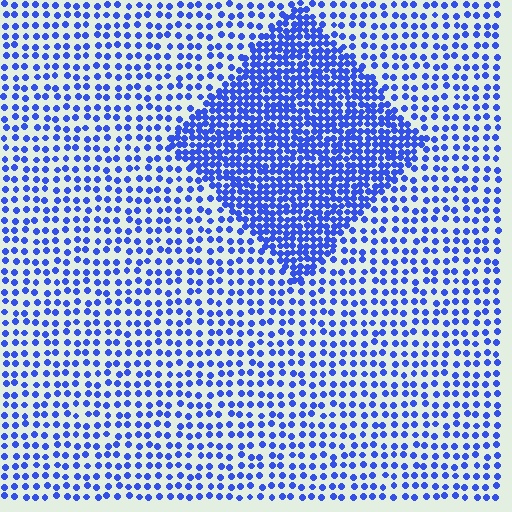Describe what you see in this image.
The image contains small blue elements arranged at two different densities. A diamond-shaped region is visible where the elements are more densely packed than the surrounding area.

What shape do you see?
I see a diamond.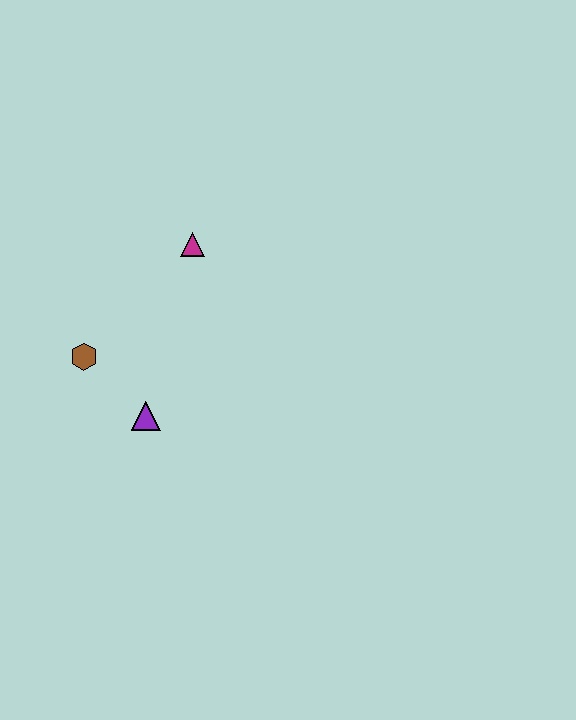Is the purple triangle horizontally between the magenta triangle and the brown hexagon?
Yes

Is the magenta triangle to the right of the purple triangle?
Yes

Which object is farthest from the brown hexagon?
The magenta triangle is farthest from the brown hexagon.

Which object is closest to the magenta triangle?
The brown hexagon is closest to the magenta triangle.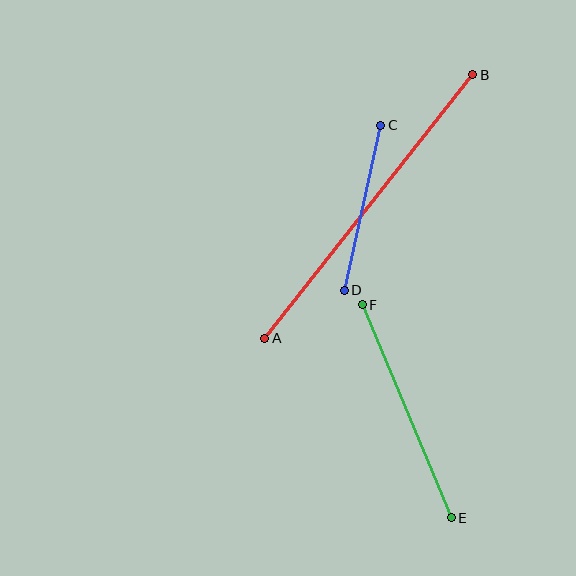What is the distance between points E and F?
The distance is approximately 231 pixels.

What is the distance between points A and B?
The distance is approximately 336 pixels.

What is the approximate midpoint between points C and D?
The midpoint is at approximately (363, 208) pixels.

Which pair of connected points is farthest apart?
Points A and B are farthest apart.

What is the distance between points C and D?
The distance is approximately 169 pixels.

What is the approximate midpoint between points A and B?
The midpoint is at approximately (369, 206) pixels.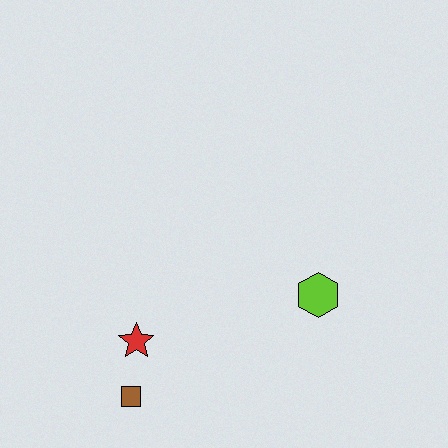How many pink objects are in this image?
There are no pink objects.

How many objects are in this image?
There are 3 objects.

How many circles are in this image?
There are no circles.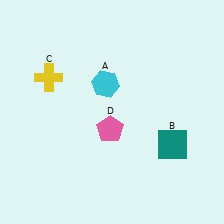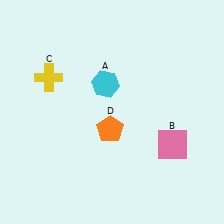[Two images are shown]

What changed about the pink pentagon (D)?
In Image 1, D is pink. In Image 2, it changed to orange.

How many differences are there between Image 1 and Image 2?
There are 2 differences between the two images.